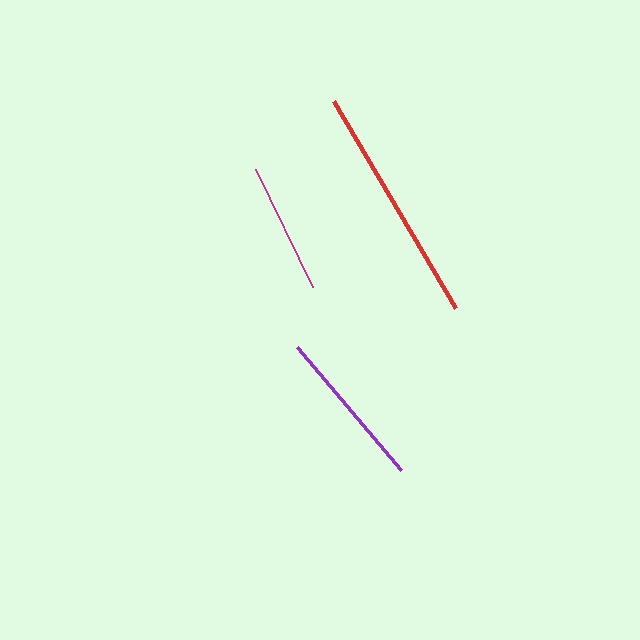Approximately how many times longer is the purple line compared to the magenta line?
The purple line is approximately 1.2 times the length of the magenta line.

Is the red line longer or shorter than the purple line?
The red line is longer than the purple line.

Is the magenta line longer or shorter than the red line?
The red line is longer than the magenta line.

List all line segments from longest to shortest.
From longest to shortest: red, purple, magenta.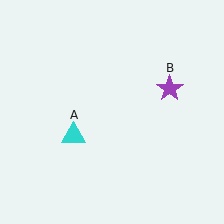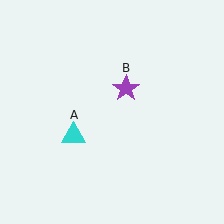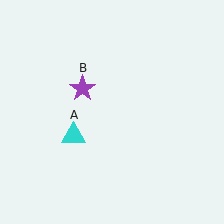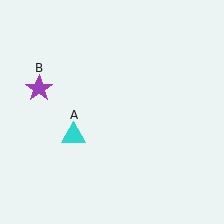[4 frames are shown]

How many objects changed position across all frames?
1 object changed position: purple star (object B).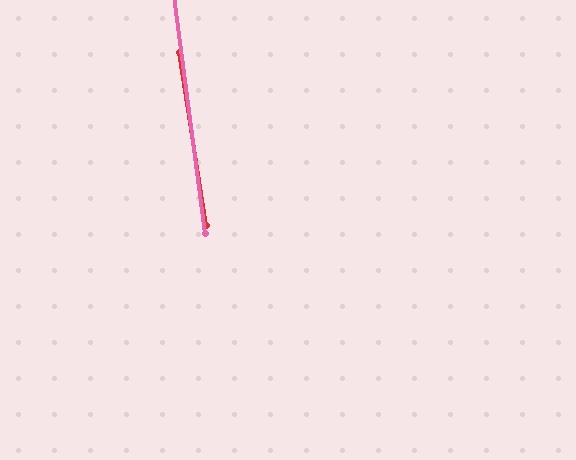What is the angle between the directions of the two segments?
Approximately 2 degrees.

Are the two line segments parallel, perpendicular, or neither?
Parallel — their directions differ by only 1.6°.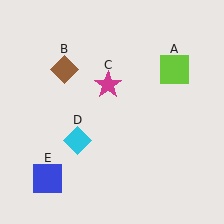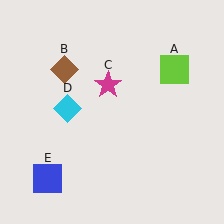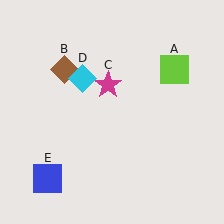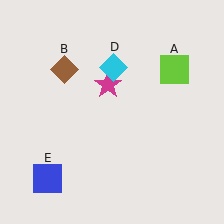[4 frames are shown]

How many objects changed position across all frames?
1 object changed position: cyan diamond (object D).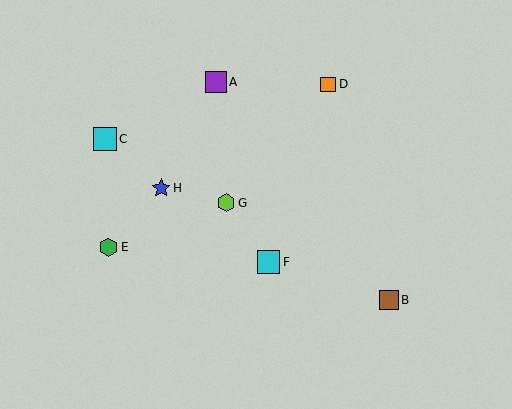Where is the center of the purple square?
The center of the purple square is at (216, 82).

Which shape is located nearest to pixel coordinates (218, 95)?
The purple square (labeled A) at (216, 82) is nearest to that location.